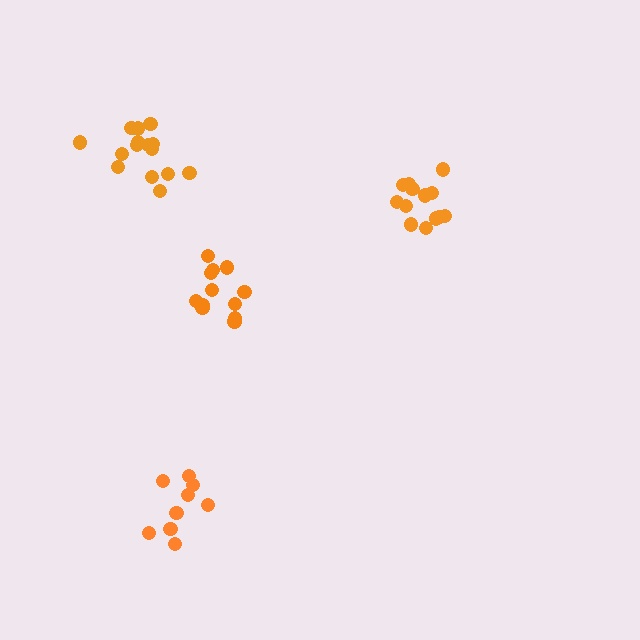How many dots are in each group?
Group 1: 15 dots, Group 2: 9 dots, Group 3: 12 dots, Group 4: 13 dots (49 total).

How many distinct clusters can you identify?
There are 4 distinct clusters.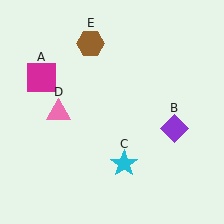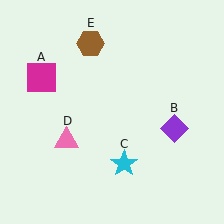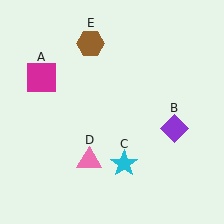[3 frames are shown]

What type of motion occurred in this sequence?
The pink triangle (object D) rotated counterclockwise around the center of the scene.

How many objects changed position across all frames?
1 object changed position: pink triangle (object D).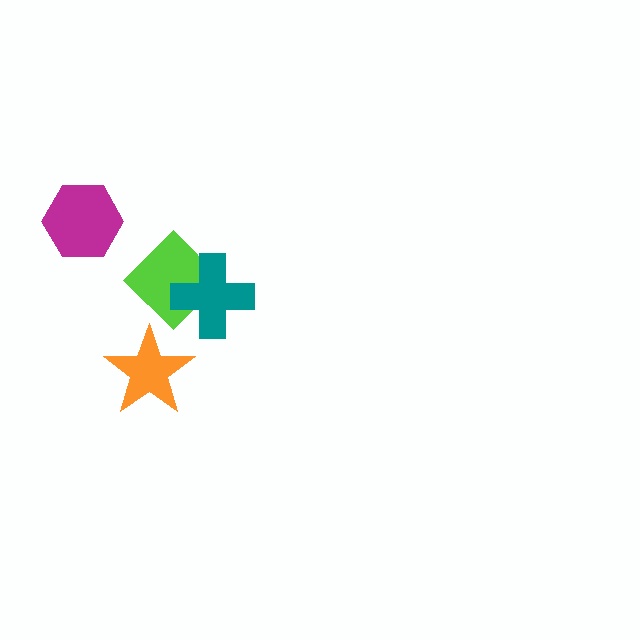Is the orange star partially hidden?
No, no other shape covers it.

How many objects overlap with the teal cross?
1 object overlaps with the teal cross.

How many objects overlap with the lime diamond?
1 object overlaps with the lime diamond.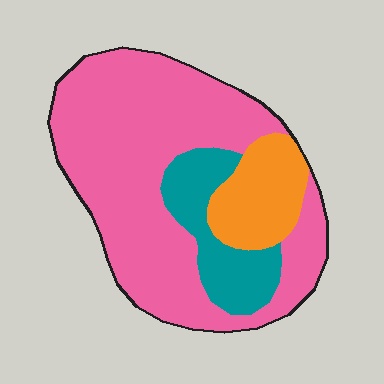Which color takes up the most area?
Pink, at roughly 70%.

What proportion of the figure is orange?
Orange takes up less than a quarter of the figure.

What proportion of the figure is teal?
Teal covers around 15% of the figure.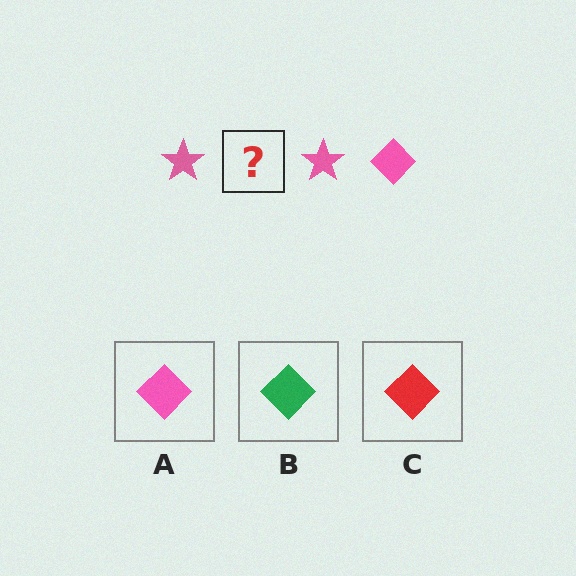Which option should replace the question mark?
Option A.